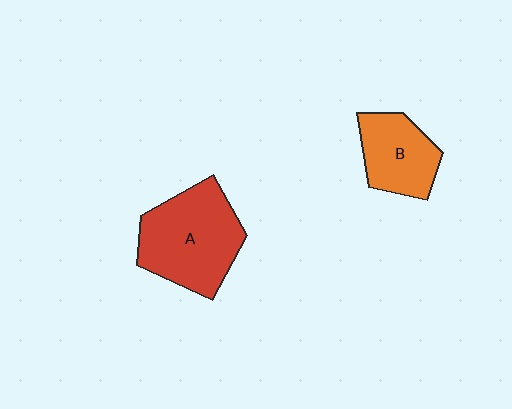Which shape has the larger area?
Shape A (red).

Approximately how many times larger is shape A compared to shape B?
Approximately 1.6 times.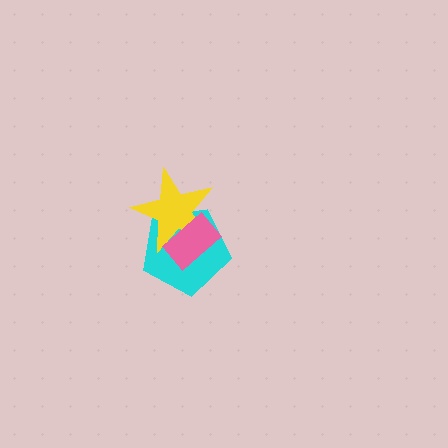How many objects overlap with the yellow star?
2 objects overlap with the yellow star.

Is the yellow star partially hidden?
Yes, it is partially covered by another shape.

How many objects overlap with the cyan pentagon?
2 objects overlap with the cyan pentagon.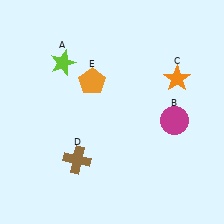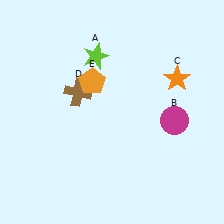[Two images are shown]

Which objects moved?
The objects that moved are: the lime star (A), the brown cross (D).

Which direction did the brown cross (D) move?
The brown cross (D) moved up.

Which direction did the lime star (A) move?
The lime star (A) moved right.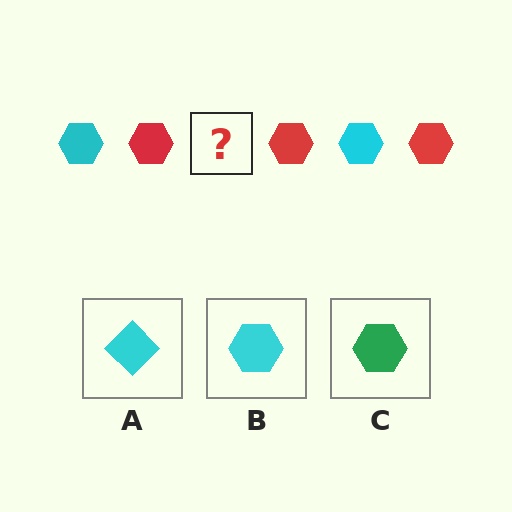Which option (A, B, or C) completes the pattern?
B.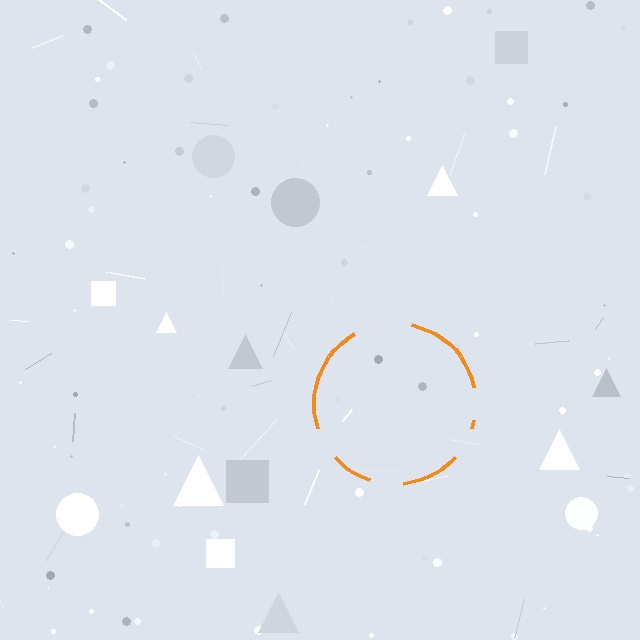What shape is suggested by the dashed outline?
The dashed outline suggests a circle.